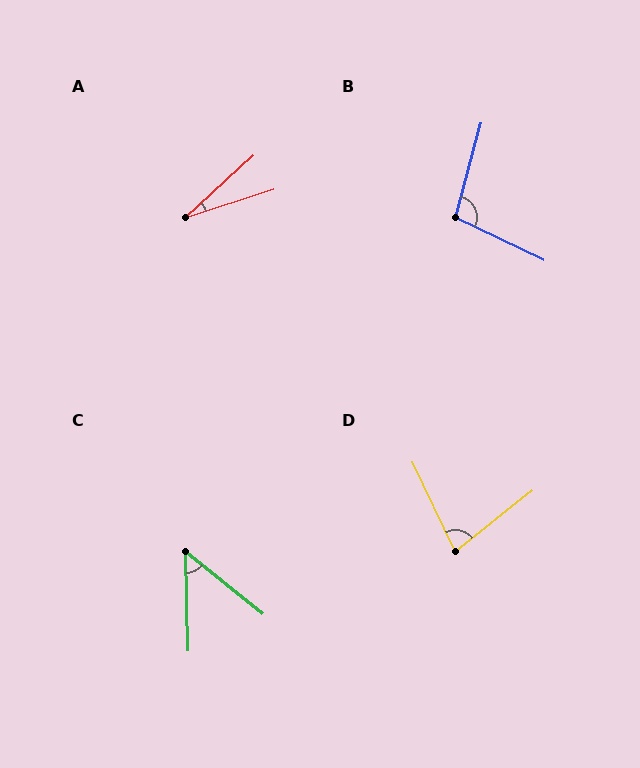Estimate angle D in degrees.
Approximately 77 degrees.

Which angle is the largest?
B, at approximately 100 degrees.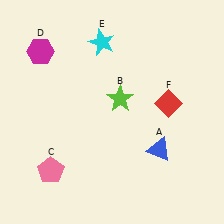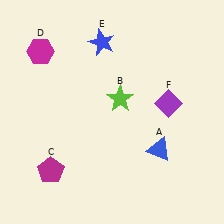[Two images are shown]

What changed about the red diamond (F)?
In Image 1, F is red. In Image 2, it changed to purple.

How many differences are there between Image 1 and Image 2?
There are 3 differences between the two images.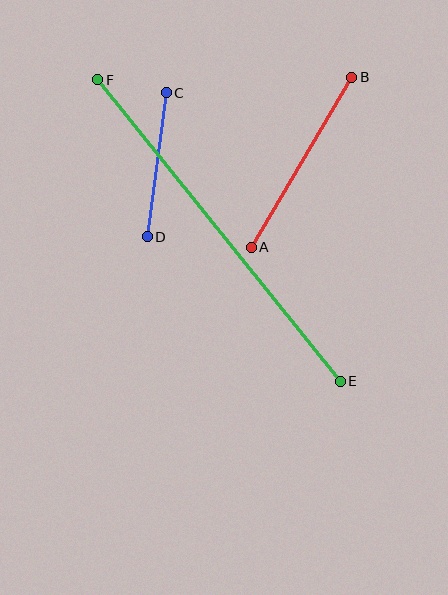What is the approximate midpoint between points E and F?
The midpoint is at approximately (219, 231) pixels.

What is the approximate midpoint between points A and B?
The midpoint is at approximately (301, 162) pixels.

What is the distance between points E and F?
The distance is approximately 387 pixels.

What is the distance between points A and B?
The distance is approximately 198 pixels.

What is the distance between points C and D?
The distance is approximately 145 pixels.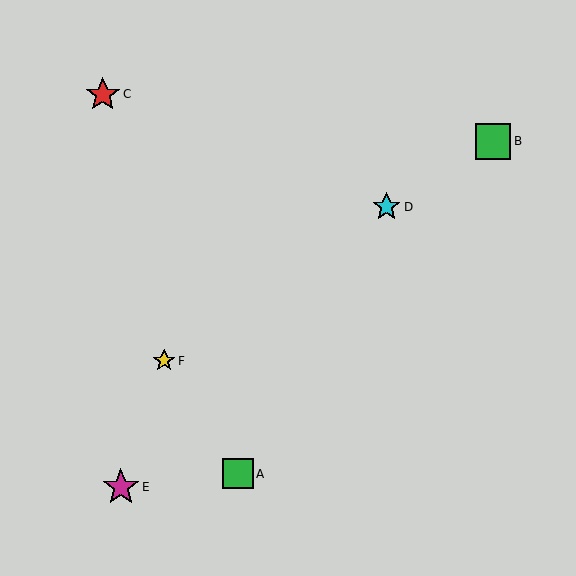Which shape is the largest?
The magenta star (labeled E) is the largest.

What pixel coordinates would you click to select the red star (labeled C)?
Click at (103, 94) to select the red star C.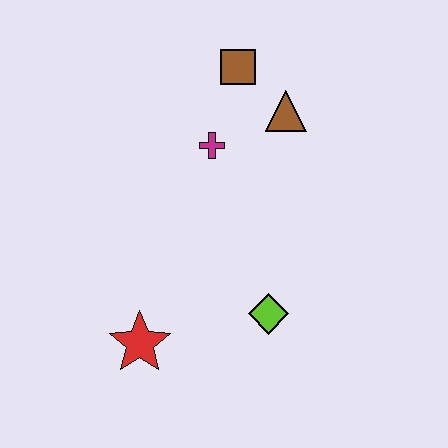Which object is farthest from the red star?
The brown square is farthest from the red star.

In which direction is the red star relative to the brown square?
The red star is below the brown square.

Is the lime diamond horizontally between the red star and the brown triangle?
Yes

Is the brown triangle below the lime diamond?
No